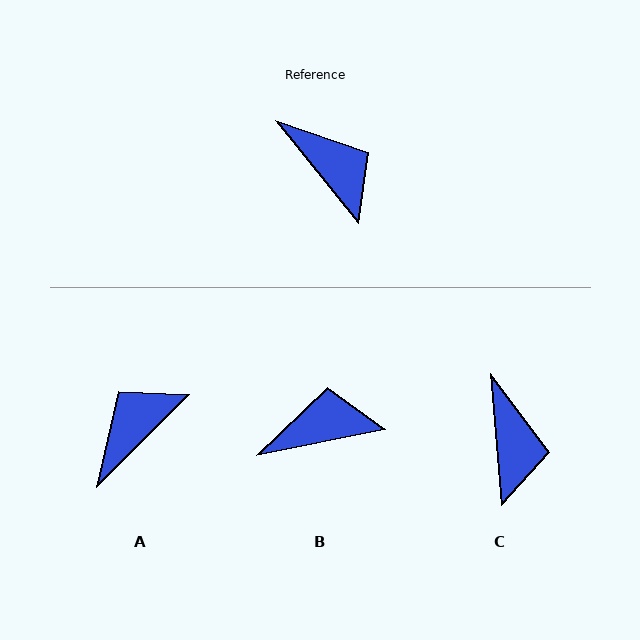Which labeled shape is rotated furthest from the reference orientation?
A, about 96 degrees away.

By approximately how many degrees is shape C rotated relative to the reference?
Approximately 34 degrees clockwise.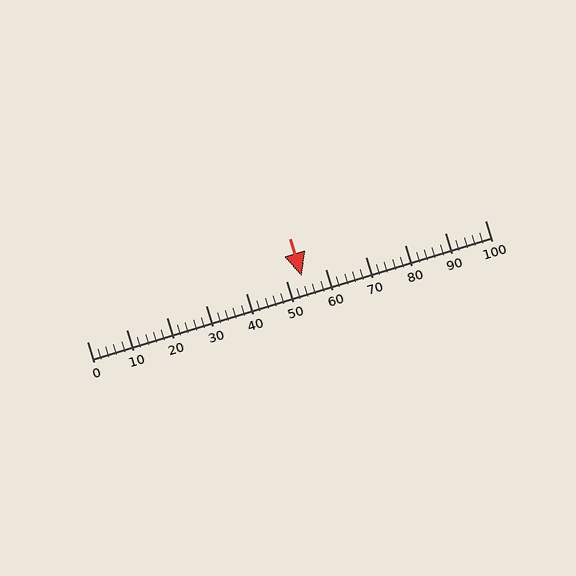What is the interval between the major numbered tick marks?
The major tick marks are spaced 10 units apart.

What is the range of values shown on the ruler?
The ruler shows values from 0 to 100.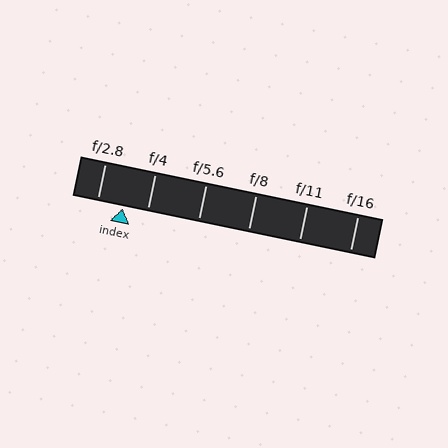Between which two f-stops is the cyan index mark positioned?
The index mark is between f/2.8 and f/4.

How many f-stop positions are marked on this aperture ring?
There are 6 f-stop positions marked.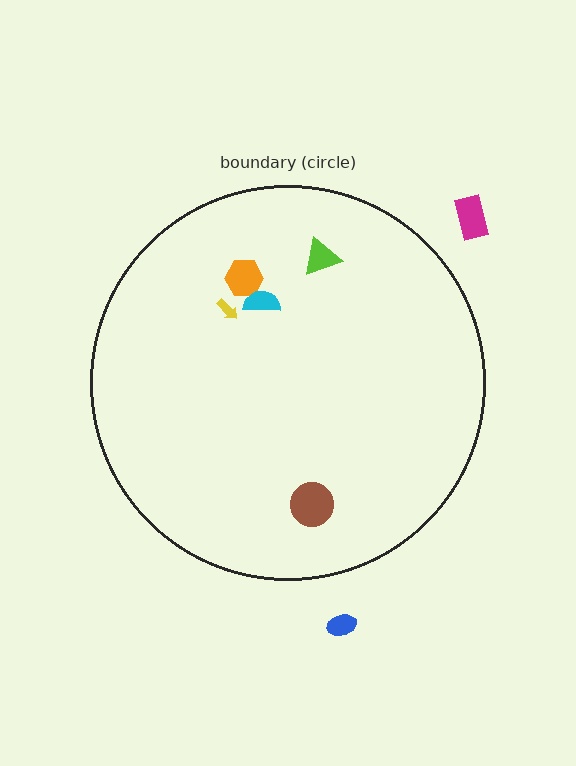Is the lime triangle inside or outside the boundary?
Inside.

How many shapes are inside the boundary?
5 inside, 2 outside.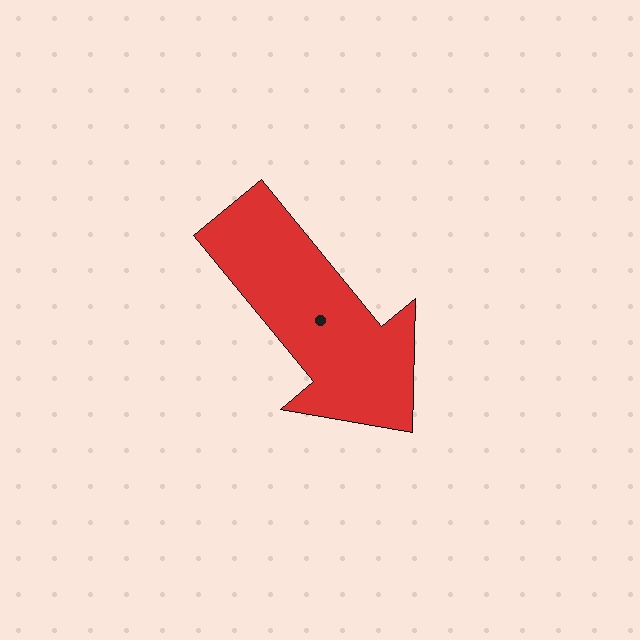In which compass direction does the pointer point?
Southeast.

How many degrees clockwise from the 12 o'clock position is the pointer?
Approximately 141 degrees.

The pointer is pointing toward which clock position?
Roughly 5 o'clock.